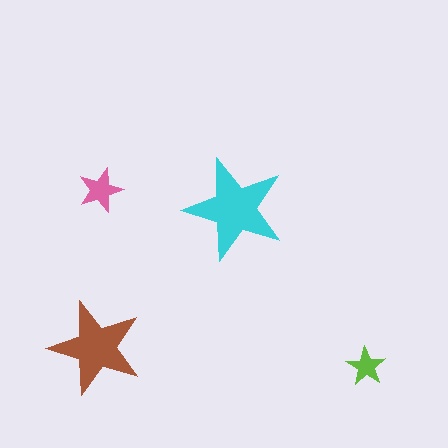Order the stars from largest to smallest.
the cyan one, the brown one, the pink one, the lime one.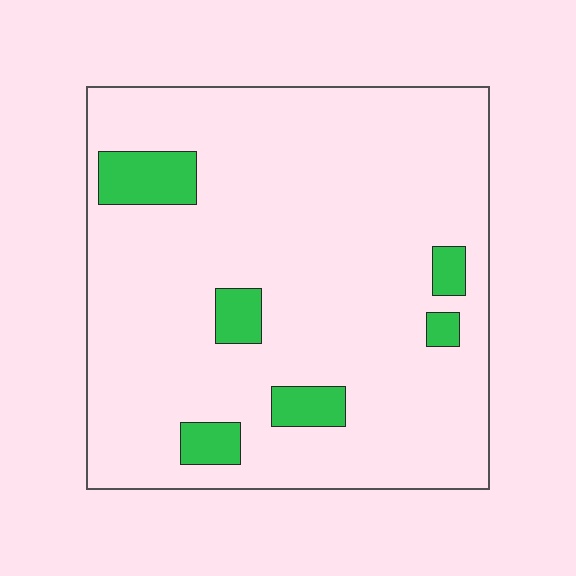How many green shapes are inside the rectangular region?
6.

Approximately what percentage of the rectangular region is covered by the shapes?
Approximately 10%.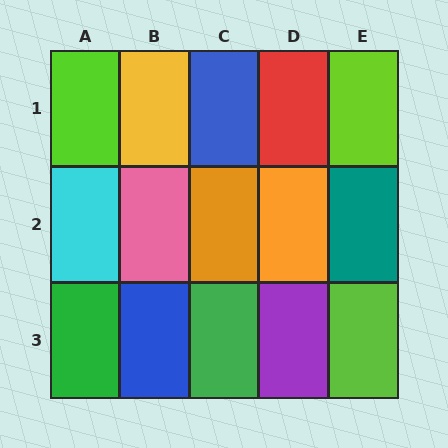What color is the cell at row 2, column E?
Teal.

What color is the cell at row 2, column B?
Pink.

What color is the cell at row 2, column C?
Orange.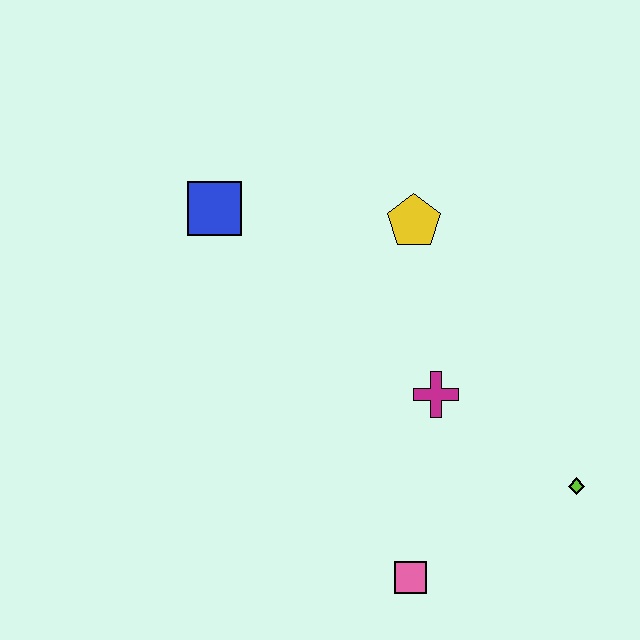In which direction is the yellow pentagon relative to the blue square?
The yellow pentagon is to the right of the blue square.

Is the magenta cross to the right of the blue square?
Yes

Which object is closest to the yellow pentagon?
The magenta cross is closest to the yellow pentagon.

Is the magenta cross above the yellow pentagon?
No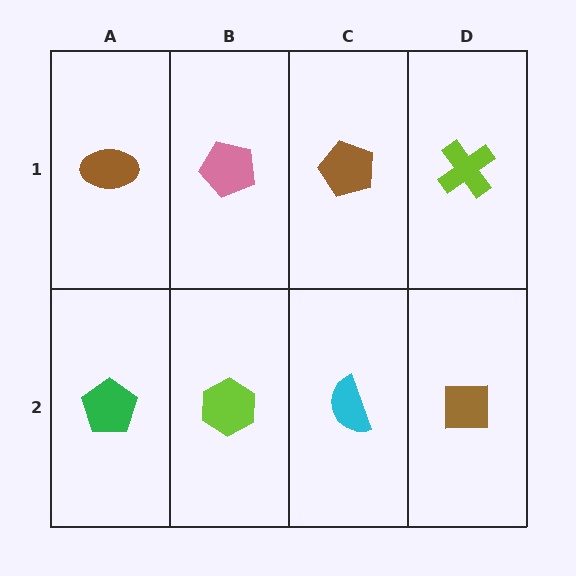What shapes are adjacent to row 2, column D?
A lime cross (row 1, column D), a cyan semicircle (row 2, column C).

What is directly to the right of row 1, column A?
A pink pentagon.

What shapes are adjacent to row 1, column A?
A green pentagon (row 2, column A), a pink pentagon (row 1, column B).